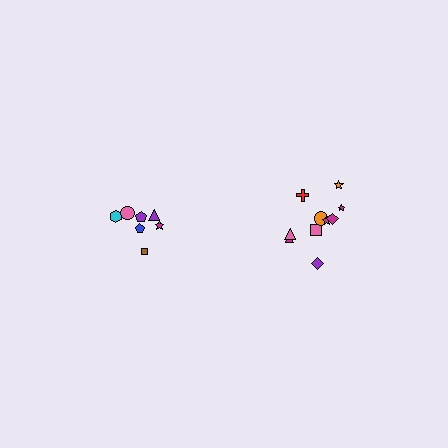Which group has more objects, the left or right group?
The right group.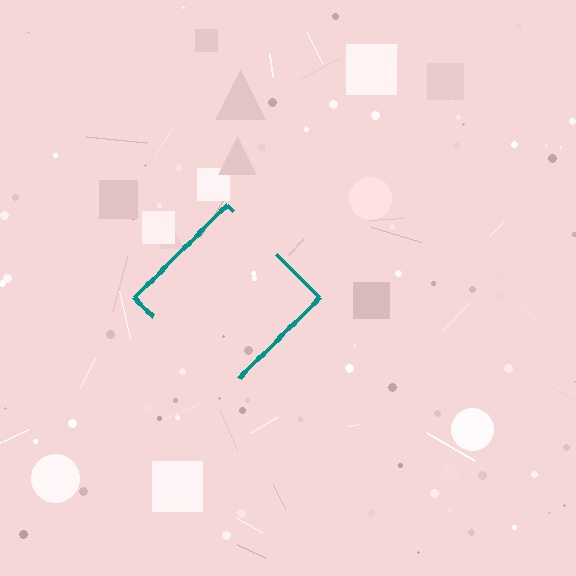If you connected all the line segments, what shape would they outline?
They would outline a diamond.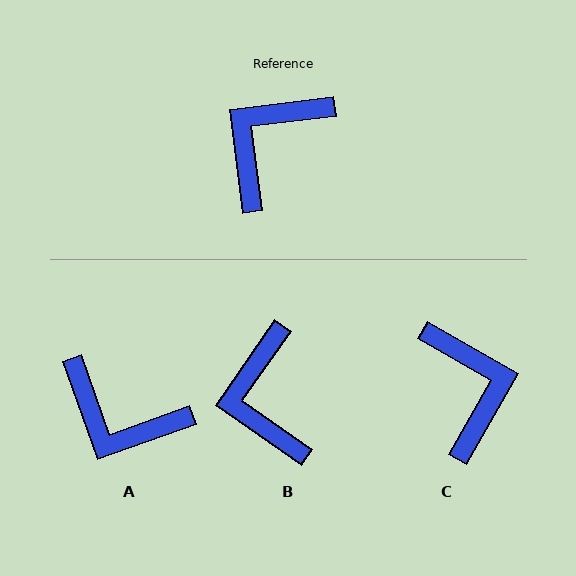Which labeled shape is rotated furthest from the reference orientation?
C, about 127 degrees away.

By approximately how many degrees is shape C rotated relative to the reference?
Approximately 127 degrees clockwise.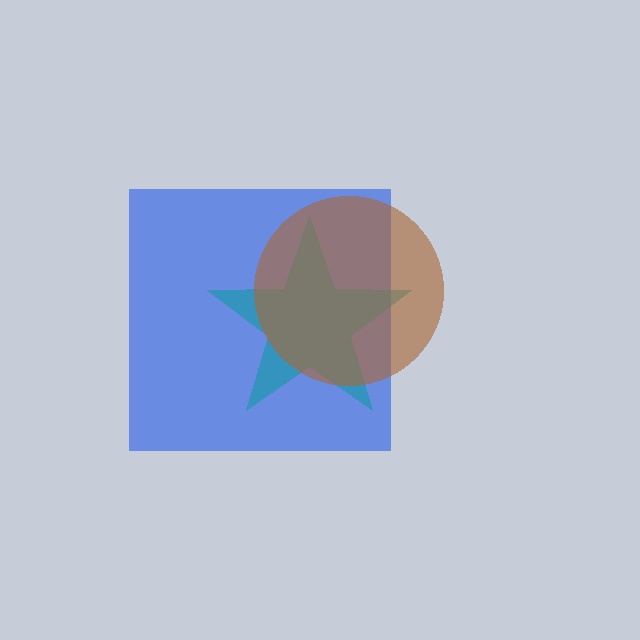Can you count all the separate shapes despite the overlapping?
Yes, there are 3 separate shapes.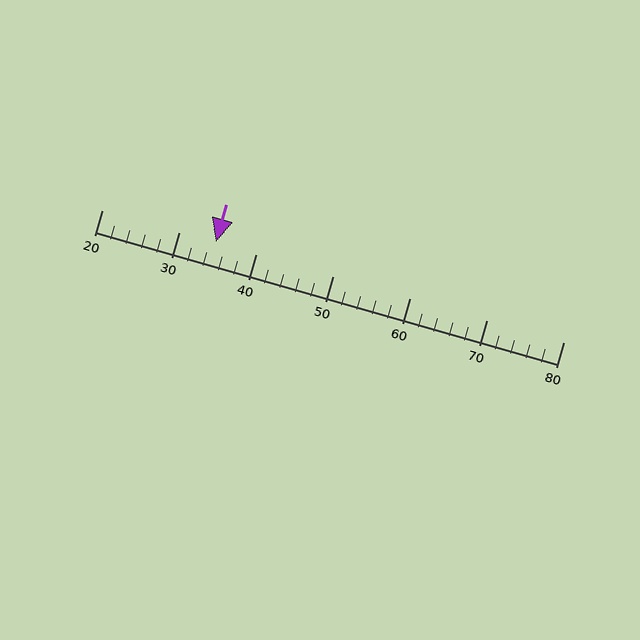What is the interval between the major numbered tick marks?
The major tick marks are spaced 10 units apart.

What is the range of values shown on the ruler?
The ruler shows values from 20 to 80.